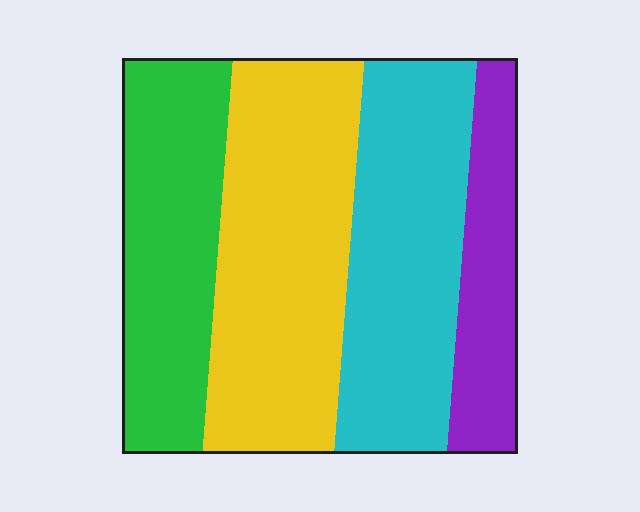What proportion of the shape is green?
Green covers around 25% of the shape.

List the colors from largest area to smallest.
From largest to smallest: yellow, cyan, green, purple.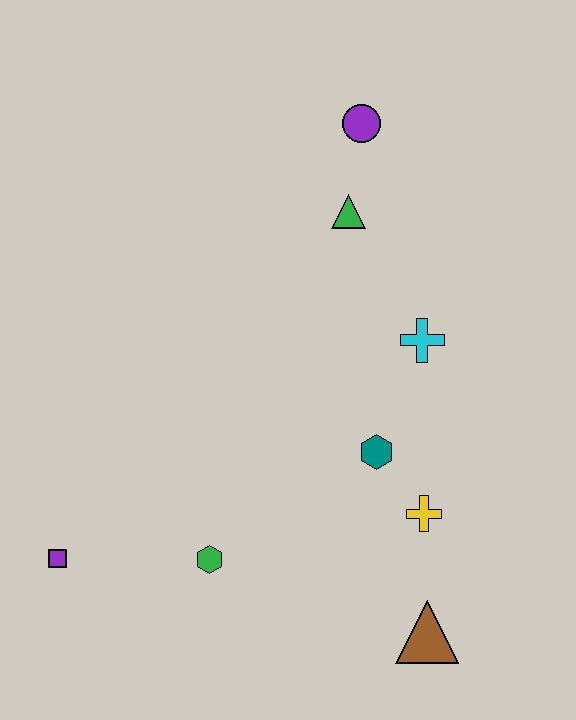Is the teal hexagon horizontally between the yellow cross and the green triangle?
Yes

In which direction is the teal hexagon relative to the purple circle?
The teal hexagon is below the purple circle.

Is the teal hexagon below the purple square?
No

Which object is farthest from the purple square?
The purple circle is farthest from the purple square.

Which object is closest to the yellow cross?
The teal hexagon is closest to the yellow cross.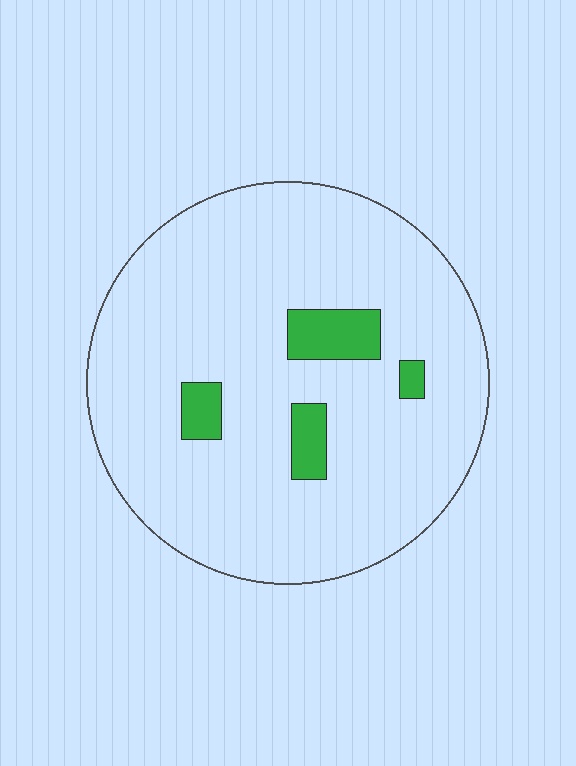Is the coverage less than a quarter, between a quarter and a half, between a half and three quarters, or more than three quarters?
Less than a quarter.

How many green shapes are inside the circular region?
4.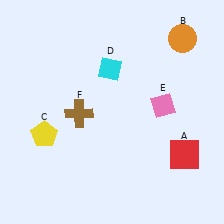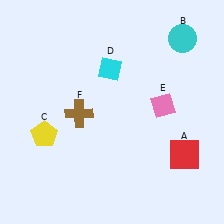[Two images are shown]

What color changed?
The circle (B) changed from orange in Image 1 to cyan in Image 2.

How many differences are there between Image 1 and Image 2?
There is 1 difference between the two images.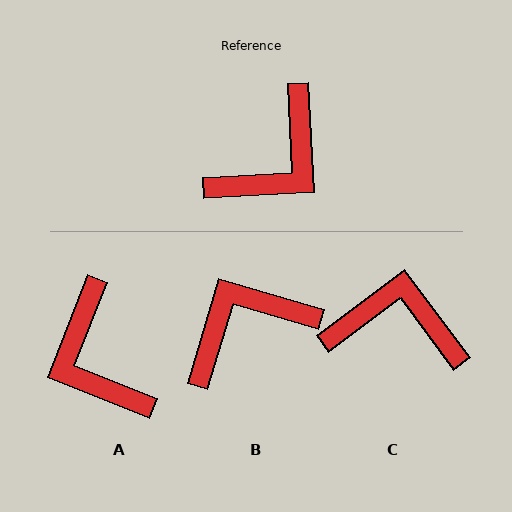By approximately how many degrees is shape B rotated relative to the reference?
Approximately 160 degrees counter-clockwise.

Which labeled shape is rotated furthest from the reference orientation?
B, about 160 degrees away.